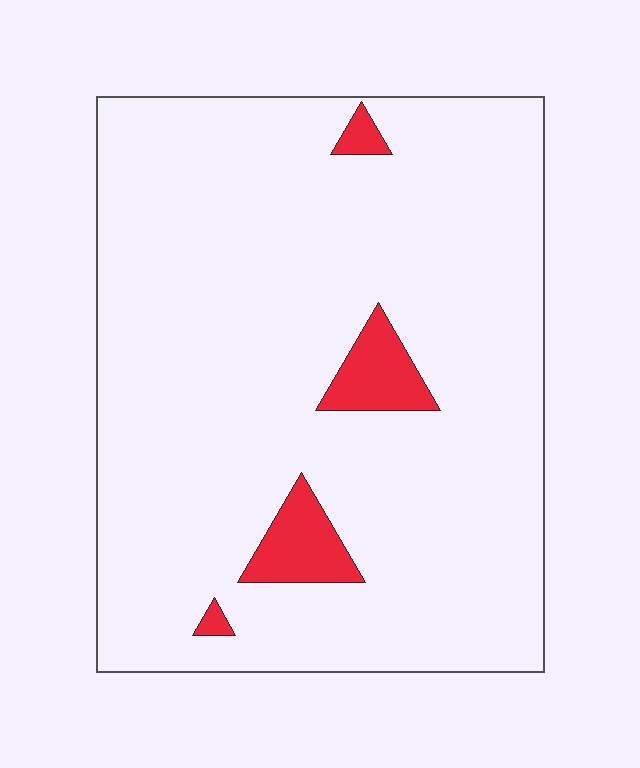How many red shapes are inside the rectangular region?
4.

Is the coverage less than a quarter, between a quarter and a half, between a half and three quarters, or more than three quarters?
Less than a quarter.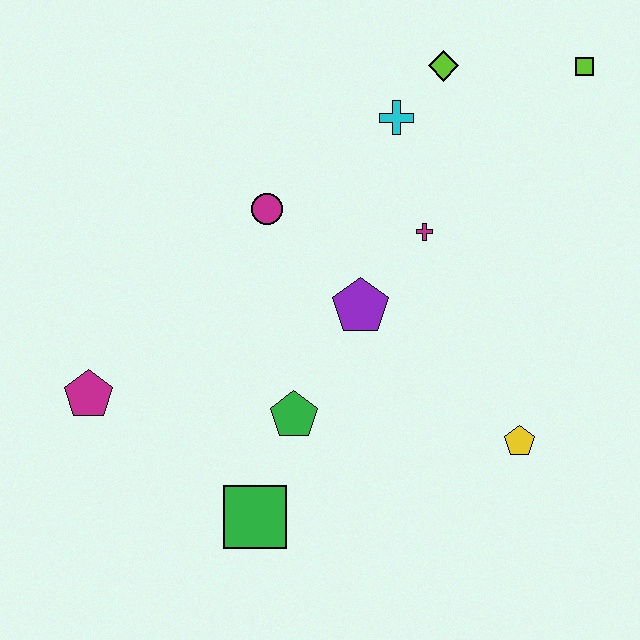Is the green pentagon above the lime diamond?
No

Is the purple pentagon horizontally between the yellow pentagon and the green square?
Yes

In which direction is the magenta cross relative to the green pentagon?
The magenta cross is above the green pentagon.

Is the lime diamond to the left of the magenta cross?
No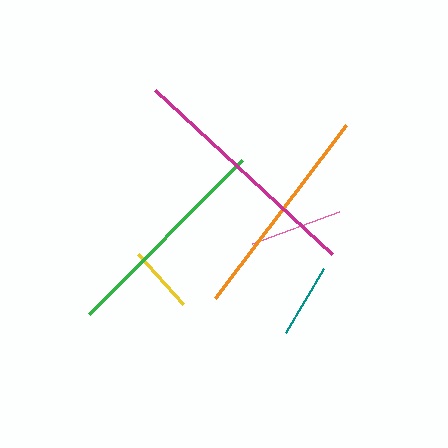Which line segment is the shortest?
The yellow line is the shortest at approximately 67 pixels.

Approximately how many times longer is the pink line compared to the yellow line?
The pink line is approximately 1.4 times the length of the yellow line.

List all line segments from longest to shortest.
From longest to shortest: magenta, green, orange, pink, teal, yellow.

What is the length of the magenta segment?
The magenta segment is approximately 242 pixels long.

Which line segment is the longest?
The magenta line is the longest at approximately 242 pixels.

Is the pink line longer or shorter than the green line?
The green line is longer than the pink line.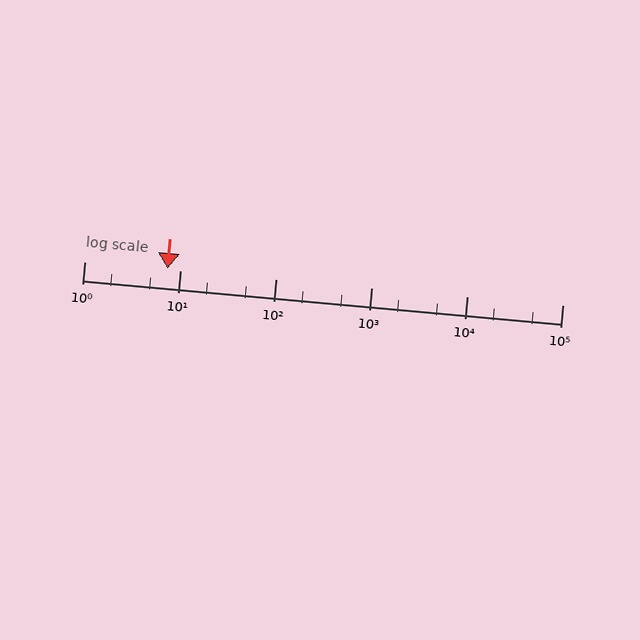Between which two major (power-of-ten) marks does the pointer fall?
The pointer is between 1 and 10.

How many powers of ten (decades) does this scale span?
The scale spans 5 decades, from 1 to 100000.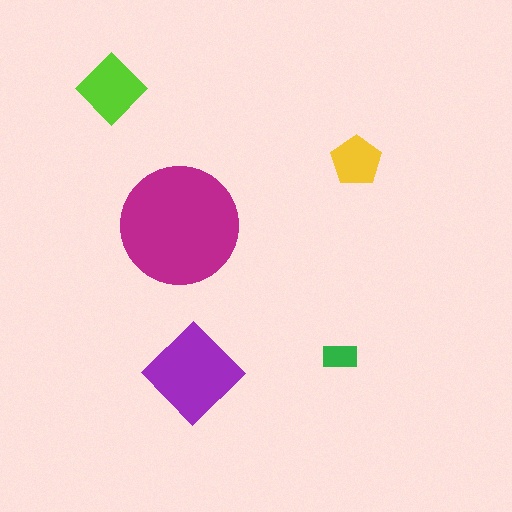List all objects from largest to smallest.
The magenta circle, the purple diamond, the lime diamond, the yellow pentagon, the green rectangle.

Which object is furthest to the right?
The yellow pentagon is rightmost.